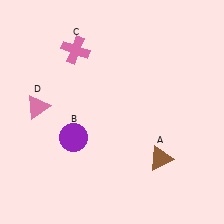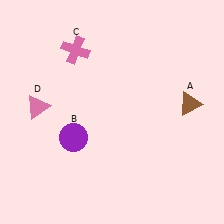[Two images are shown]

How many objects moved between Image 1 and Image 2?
1 object moved between the two images.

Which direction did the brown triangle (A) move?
The brown triangle (A) moved up.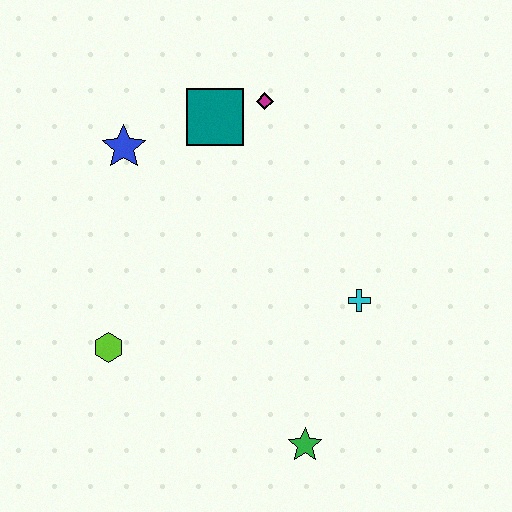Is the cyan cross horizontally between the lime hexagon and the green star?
No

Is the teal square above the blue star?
Yes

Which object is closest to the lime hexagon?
The blue star is closest to the lime hexagon.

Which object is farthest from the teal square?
The green star is farthest from the teal square.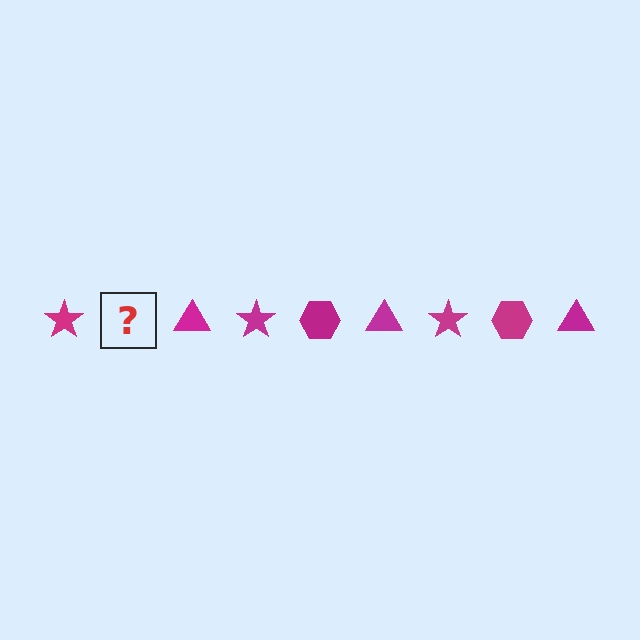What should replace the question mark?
The question mark should be replaced with a magenta hexagon.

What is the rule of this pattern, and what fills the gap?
The rule is that the pattern cycles through star, hexagon, triangle shapes in magenta. The gap should be filled with a magenta hexagon.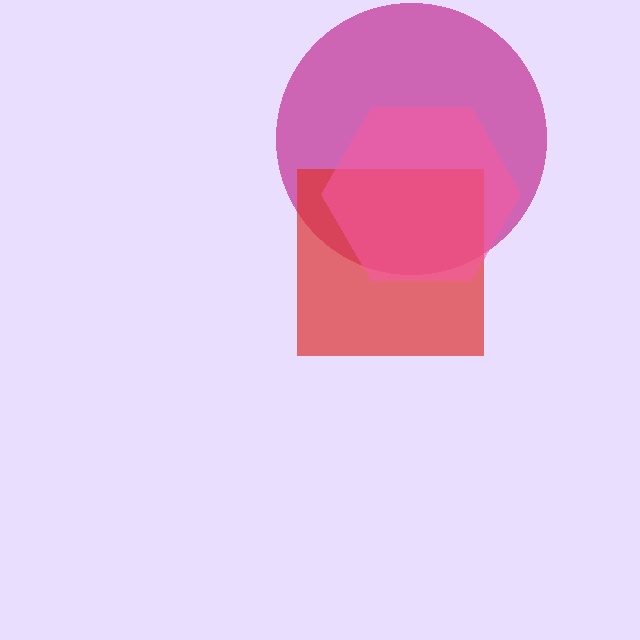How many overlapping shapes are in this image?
There are 3 overlapping shapes in the image.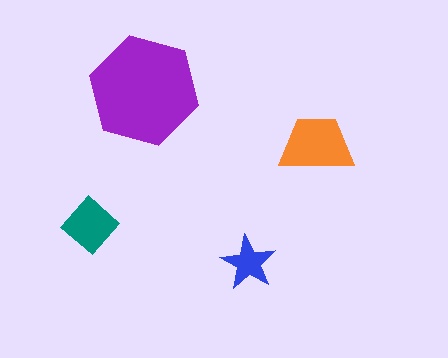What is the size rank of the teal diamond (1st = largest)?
3rd.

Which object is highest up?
The purple hexagon is topmost.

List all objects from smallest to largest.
The blue star, the teal diamond, the orange trapezoid, the purple hexagon.